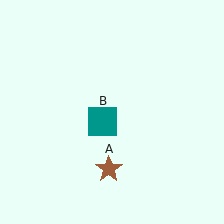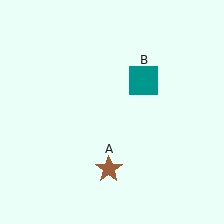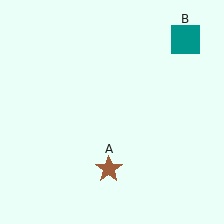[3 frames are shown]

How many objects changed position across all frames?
1 object changed position: teal square (object B).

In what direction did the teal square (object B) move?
The teal square (object B) moved up and to the right.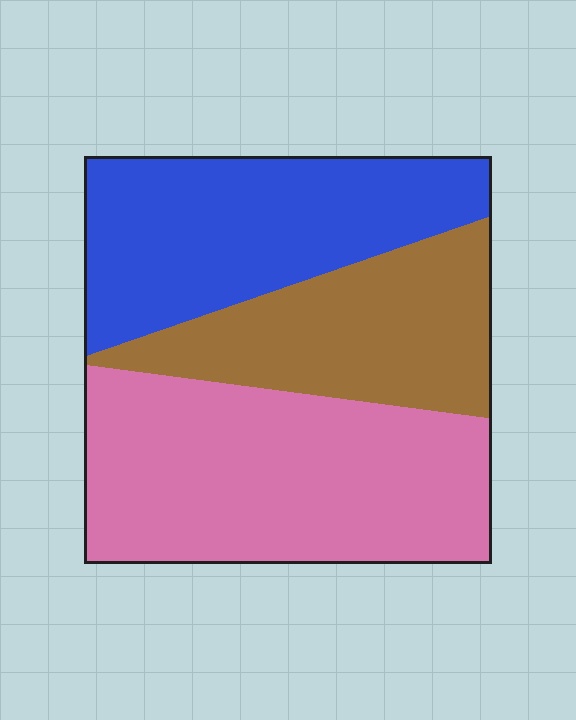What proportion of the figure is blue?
Blue takes up about one third (1/3) of the figure.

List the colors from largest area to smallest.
From largest to smallest: pink, blue, brown.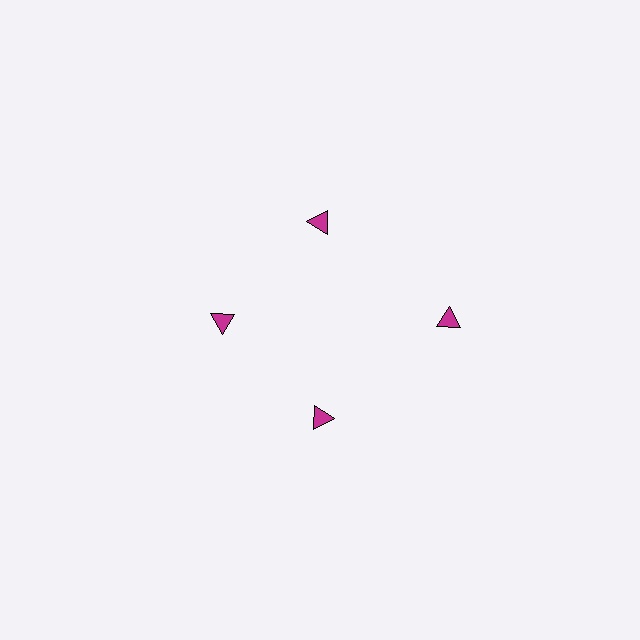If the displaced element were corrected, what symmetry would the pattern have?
It would have 4-fold rotational symmetry — the pattern would map onto itself every 90 degrees.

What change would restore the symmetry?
The symmetry would be restored by moving it inward, back onto the ring so that all 4 triangles sit at equal angles and equal distance from the center.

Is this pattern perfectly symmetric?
No. The 4 magenta triangles are arranged in a ring, but one element near the 3 o'clock position is pushed outward from the center, breaking the 4-fold rotational symmetry.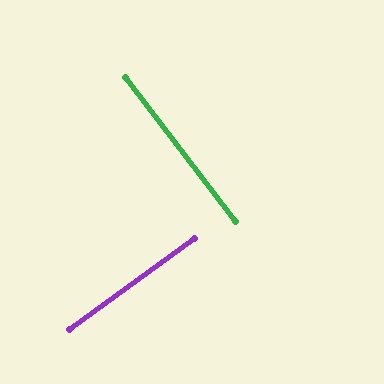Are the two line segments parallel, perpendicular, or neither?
Perpendicular — they meet at approximately 89°.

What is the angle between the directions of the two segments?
Approximately 89 degrees.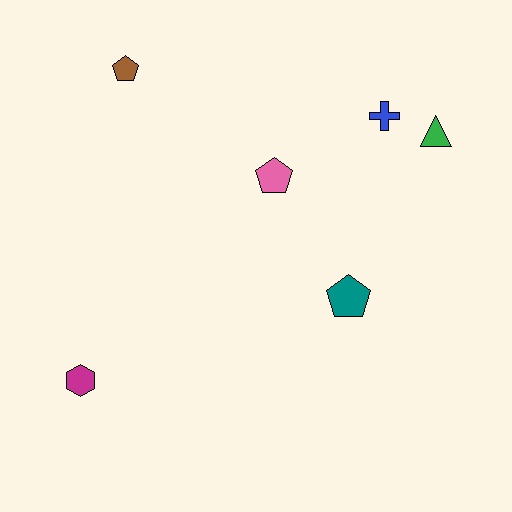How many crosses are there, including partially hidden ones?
There is 1 cross.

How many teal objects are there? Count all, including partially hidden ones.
There is 1 teal object.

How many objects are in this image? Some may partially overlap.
There are 6 objects.